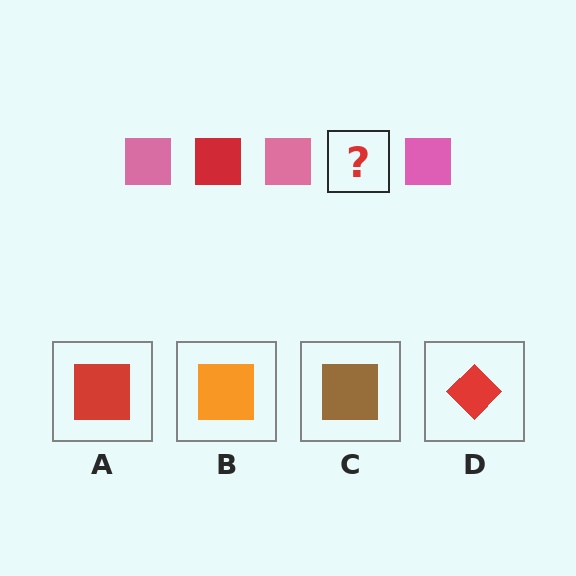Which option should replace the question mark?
Option A.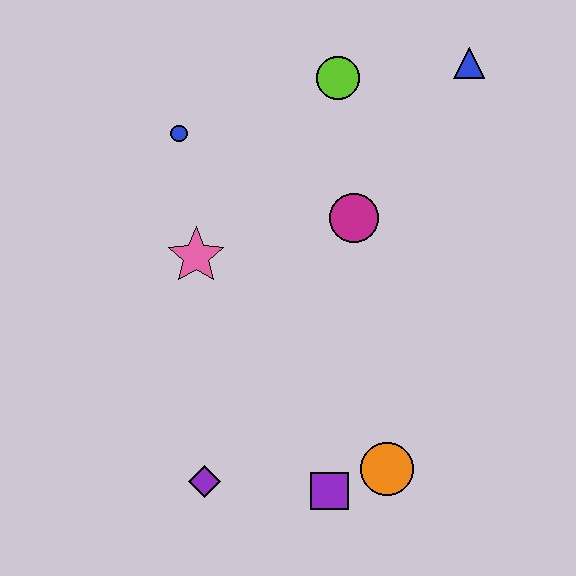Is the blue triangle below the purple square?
No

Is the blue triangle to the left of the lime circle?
No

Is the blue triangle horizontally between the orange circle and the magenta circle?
No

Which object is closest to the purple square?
The orange circle is closest to the purple square.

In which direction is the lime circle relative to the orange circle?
The lime circle is above the orange circle.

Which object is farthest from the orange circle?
The blue triangle is farthest from the orange circle.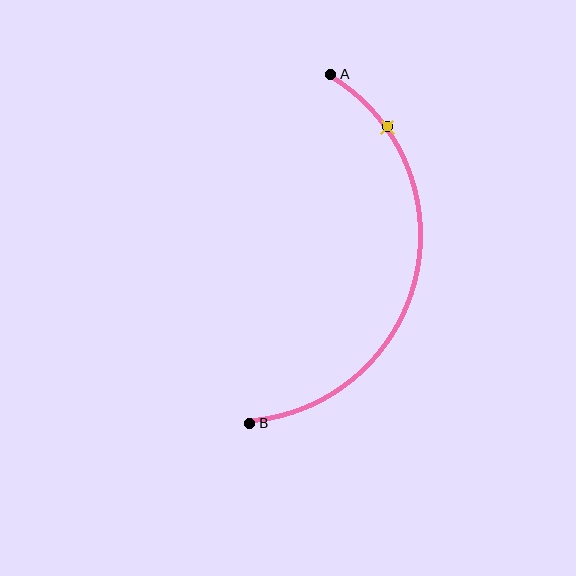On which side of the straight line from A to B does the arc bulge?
The arc bulges to the right of the straight line connecting A and B.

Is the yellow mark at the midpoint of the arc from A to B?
No. The yellow mark lies on the arc but is closer to endpoint A. The arc midpoint would be at the point on the curve equidistant along the arc from both A and B.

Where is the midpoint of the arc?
The arc midpoint is the point on the curve farthest from the straight line joining A and B. It sits to the right of that line.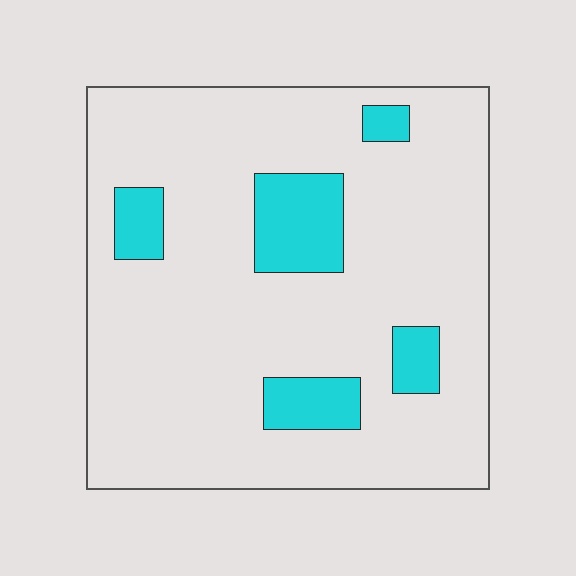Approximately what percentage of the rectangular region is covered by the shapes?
Approximately 15%.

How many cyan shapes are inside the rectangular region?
5.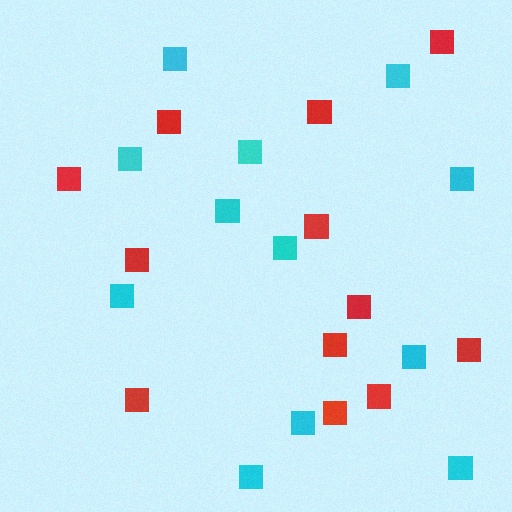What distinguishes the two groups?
There are 2 groups: one group of red squares (12) and one group of cyan squares (12).